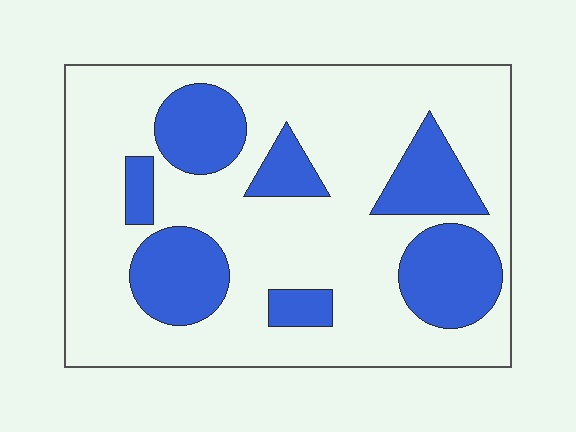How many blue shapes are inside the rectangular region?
7.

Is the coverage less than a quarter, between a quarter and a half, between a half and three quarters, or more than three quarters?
Between a quarter and a half.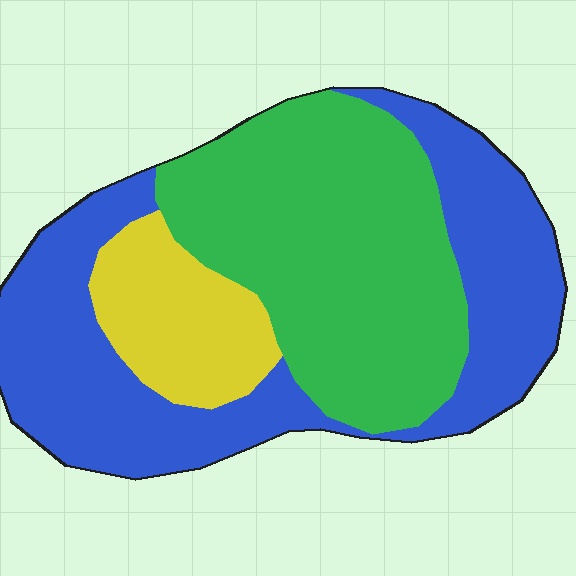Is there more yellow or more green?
Green.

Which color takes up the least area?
Yellow, at roughly 15%.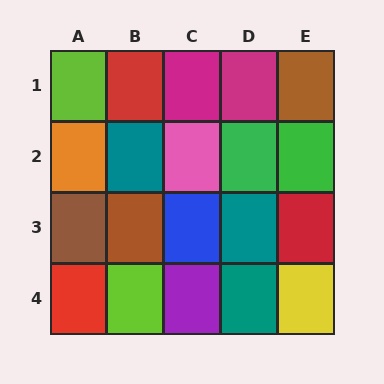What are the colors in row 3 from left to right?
Brown, brown, blue, teal, red.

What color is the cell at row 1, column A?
Lime.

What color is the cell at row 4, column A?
Red.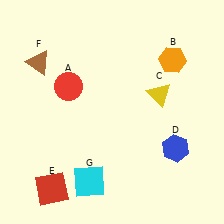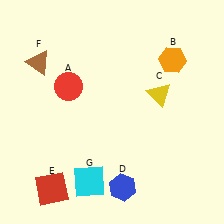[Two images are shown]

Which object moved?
The blue hexagon (D) moved left.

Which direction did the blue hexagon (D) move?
The blue hexagon (D) moved left.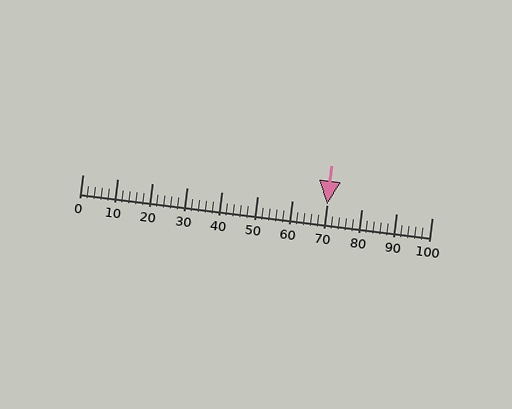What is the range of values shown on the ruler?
The ruler shows values from 0 to 100.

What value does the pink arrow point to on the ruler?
The pink arrow points to approximately 70.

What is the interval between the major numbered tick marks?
The major tick marks are spaced 10 units apart.